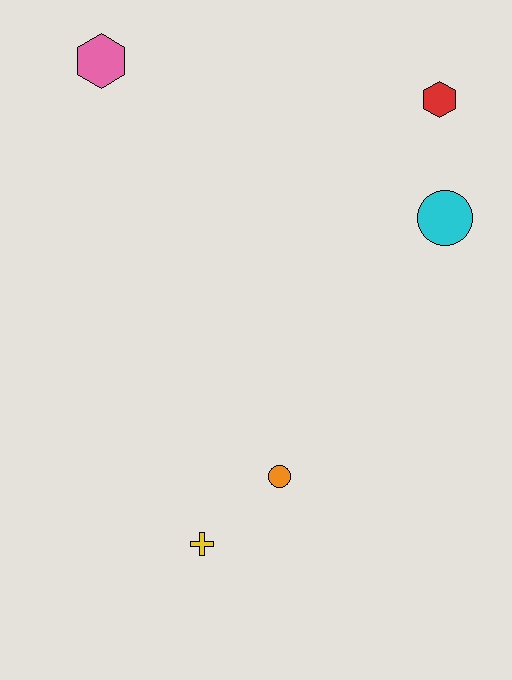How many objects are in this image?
There are 5 objects.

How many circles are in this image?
There are 2 circles.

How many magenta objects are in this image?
There are no magenta objects.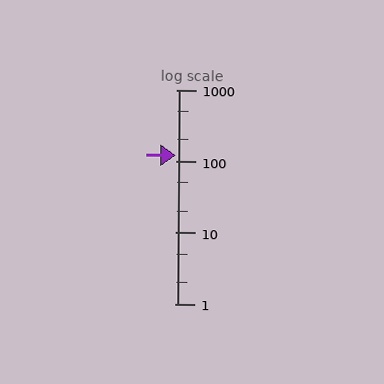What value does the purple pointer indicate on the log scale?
The pointer indicates approximately 120.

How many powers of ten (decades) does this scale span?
The scale spans 3 decades, from 1 to 1000.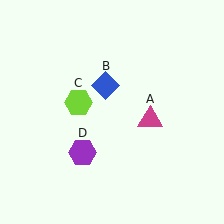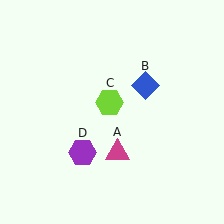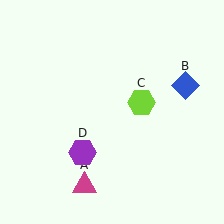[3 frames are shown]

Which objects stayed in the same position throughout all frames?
Purple hexagon (object D) remained stationary.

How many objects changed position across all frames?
3 objects changed position: magenta triangle (object A), blue diamond (object B), lime hexagon (object C).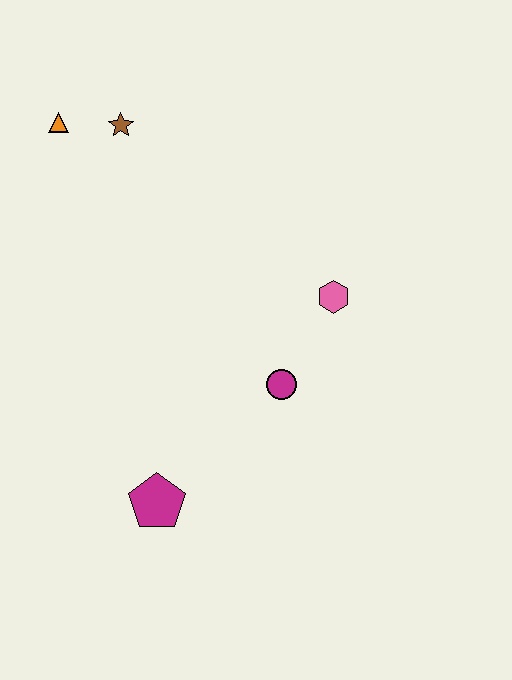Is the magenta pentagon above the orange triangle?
No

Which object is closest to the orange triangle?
The brown star is closest to the orange triangle.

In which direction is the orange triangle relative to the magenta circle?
The orange triangle is above the magenta circle.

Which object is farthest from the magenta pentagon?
The orange triangle is farthest from the magenta pentagon.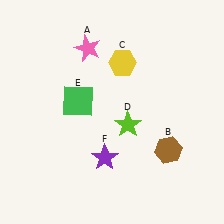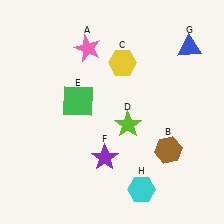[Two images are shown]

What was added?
A blue triangle (G), a cyan hexagon (H) were added in Image 2.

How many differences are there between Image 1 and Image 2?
There are 2 differences between the two images.